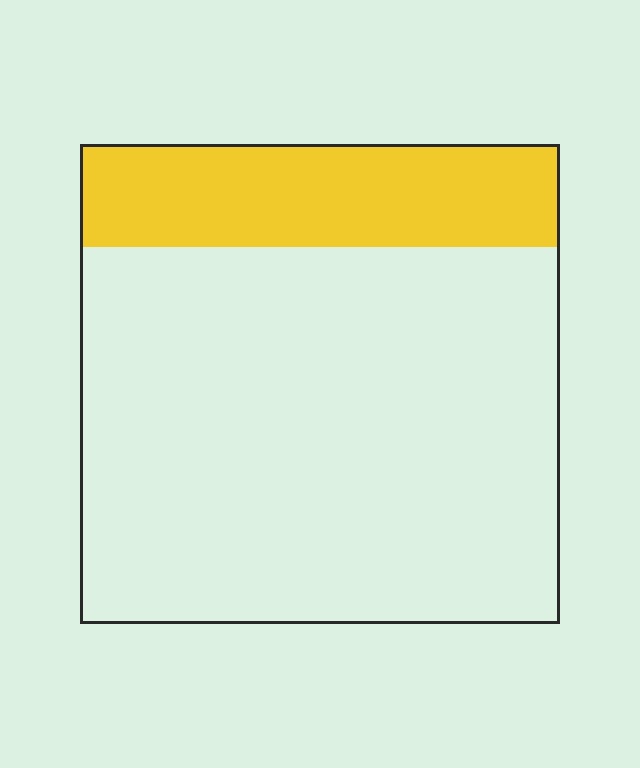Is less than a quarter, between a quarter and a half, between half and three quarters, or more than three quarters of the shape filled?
Less than a quarter.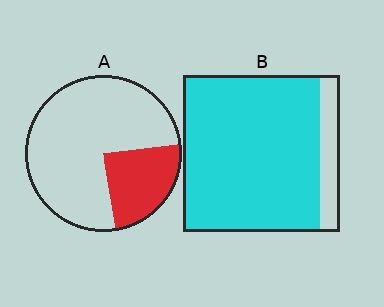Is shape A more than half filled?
No.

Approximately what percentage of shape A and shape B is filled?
A is approximately 25% and B is approximately 85%.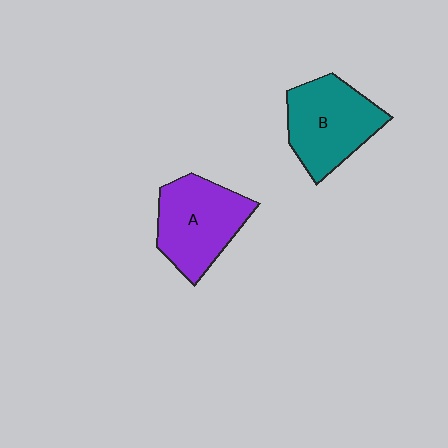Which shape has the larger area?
Shape B (teal).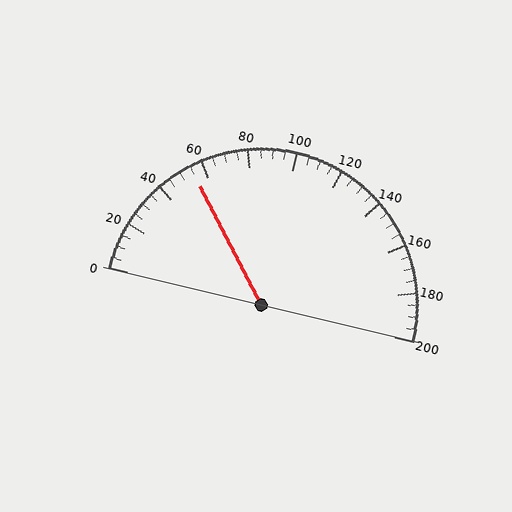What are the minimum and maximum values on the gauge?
The gauge ranges from 0 to 200.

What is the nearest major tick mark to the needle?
The nearest major tick mark is 60.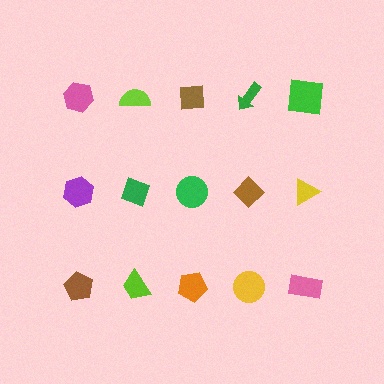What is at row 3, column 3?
An orange pentagon.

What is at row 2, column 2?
A green diamond.